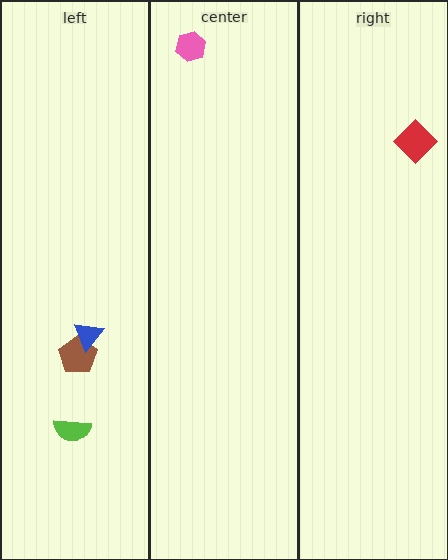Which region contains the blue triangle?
The left region.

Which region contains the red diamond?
The right region.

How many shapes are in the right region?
1.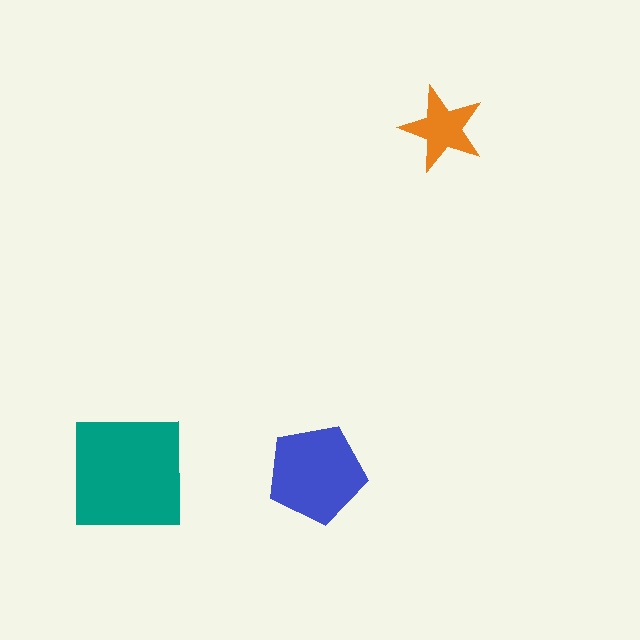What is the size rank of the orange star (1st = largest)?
3rd.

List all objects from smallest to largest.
The orange star, the blue pentagon, the teal square.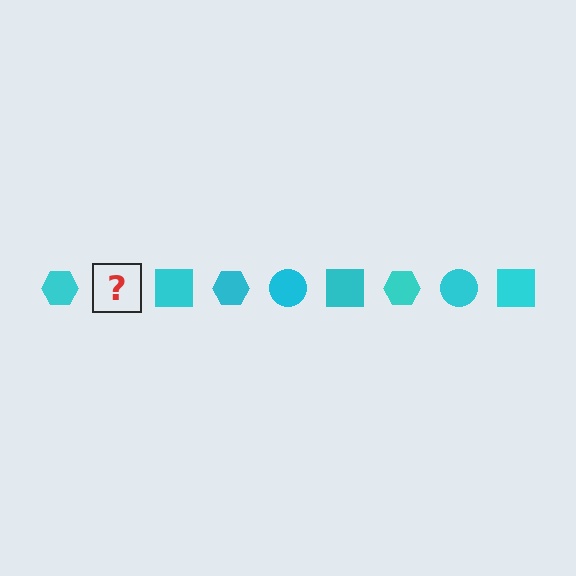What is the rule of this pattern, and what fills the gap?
The rule is that the pattern cycles through hexagon, circle, square shapes in cyan. The gap should be filled with a cyan circle.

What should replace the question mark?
The question mark should be replaced with a cyan circle.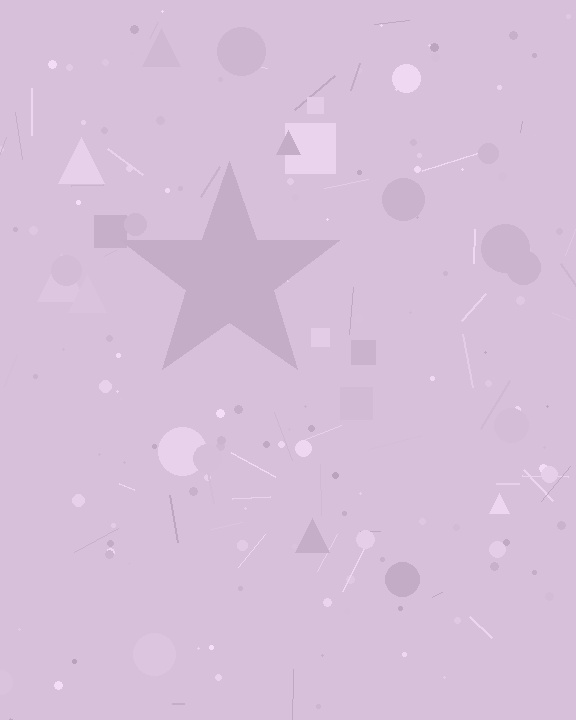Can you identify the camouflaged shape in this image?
The camouflaged shape is a star.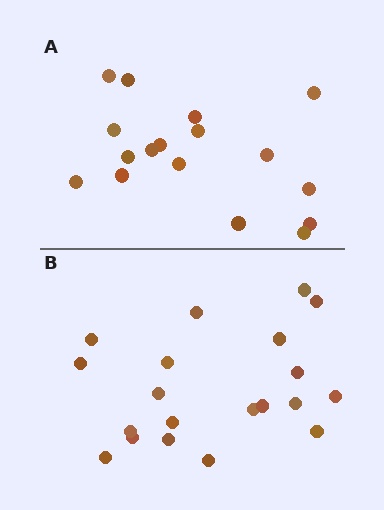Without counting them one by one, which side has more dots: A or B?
Region B (the bottom region) has more dots.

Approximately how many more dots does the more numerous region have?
Region B has just a few more — roughly 2 or 3 more dots than region A.